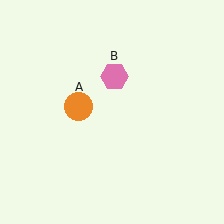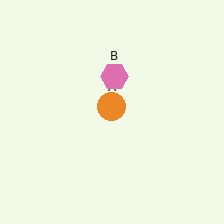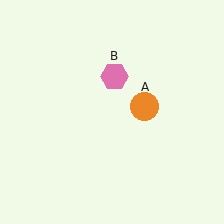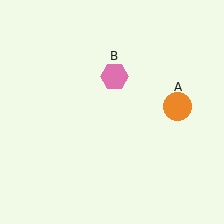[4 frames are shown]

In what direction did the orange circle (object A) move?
The orange circle (object A) moved right.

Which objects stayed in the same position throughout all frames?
Pink hexagon (object B) remained stationary.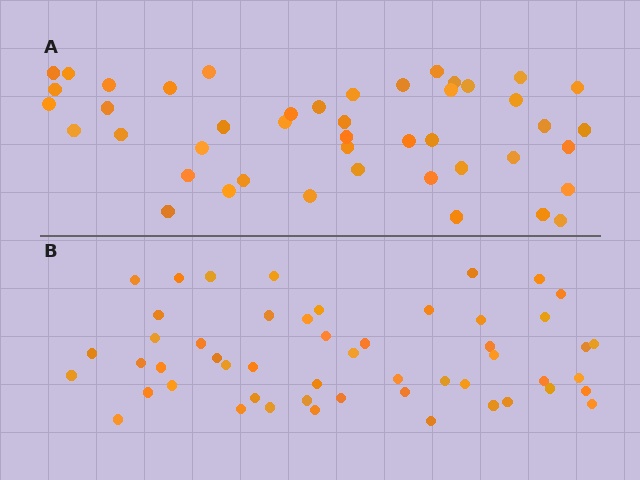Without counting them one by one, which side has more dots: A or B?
Region B (the bottom region) has more dots.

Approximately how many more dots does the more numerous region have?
Region B has roughly 8 or so more dots than region A.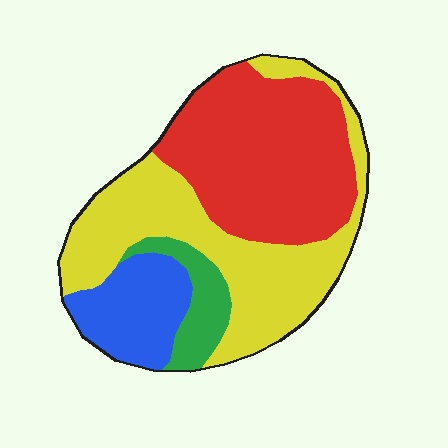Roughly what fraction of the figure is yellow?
Yellow covers 38% of the figure.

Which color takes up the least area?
Green, at roughly 10%.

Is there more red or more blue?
Red.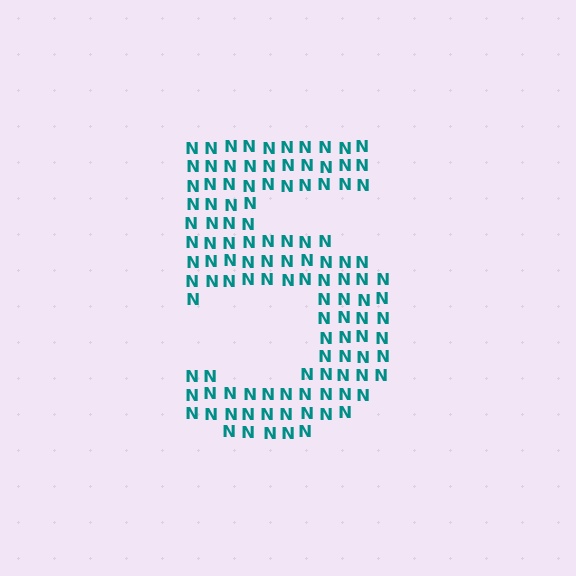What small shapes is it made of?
It is made of small letter N's.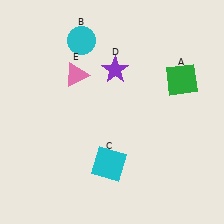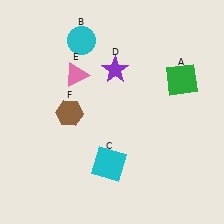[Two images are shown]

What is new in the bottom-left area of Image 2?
A brown hexagon (F) was added in the bottom-left area of Image 2.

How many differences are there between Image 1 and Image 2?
There is 1 difference between the two images.